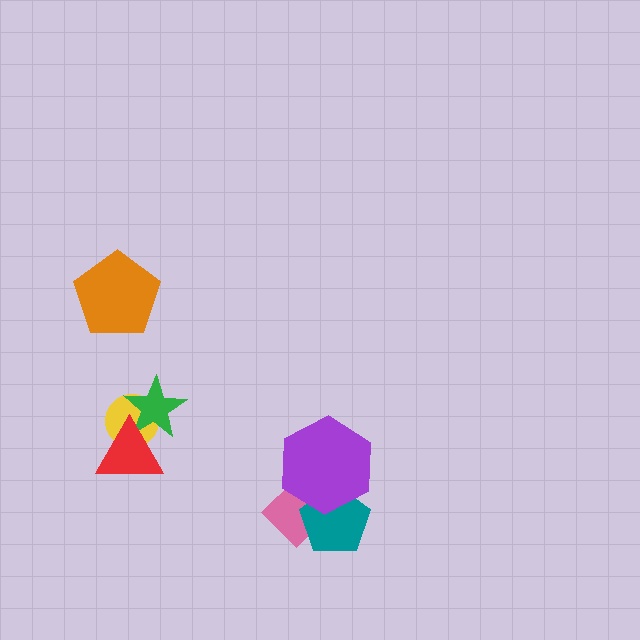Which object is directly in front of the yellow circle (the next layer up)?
The green star is directly in front of the yellow circle.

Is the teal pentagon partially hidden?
Yes, it is partially covered by another shape.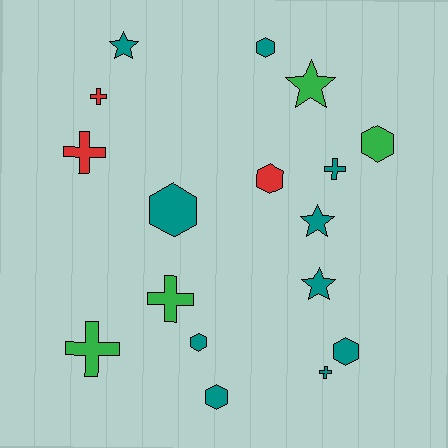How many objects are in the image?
There are 17 objects.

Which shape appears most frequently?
Hexagon, with 7 objects.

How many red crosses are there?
There are 2 red crosses.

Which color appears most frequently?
Teal, with 10 objects.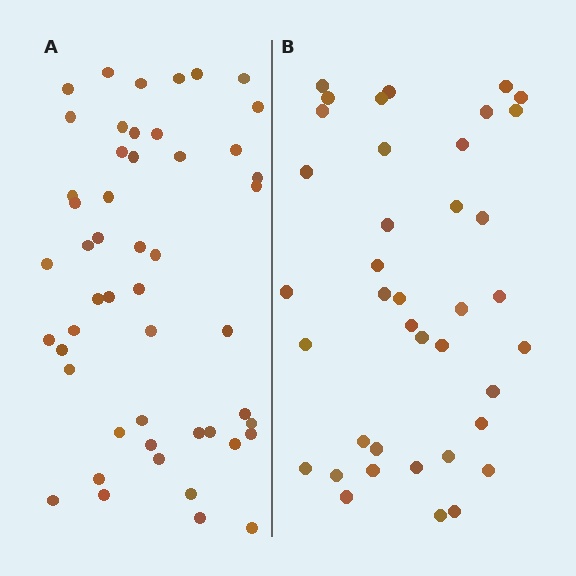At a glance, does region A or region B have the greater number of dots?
Region A (the left region) has more dots.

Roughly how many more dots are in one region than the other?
Region A has roughly 12 or so more dots than region B.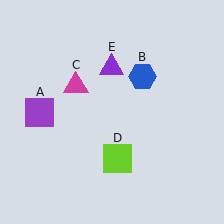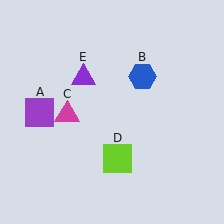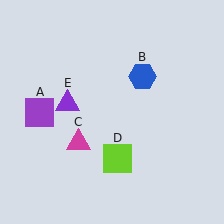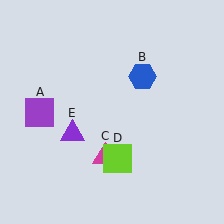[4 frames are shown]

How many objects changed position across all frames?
2 objects changed position: magenta triangle (object C), purple triangle (object E).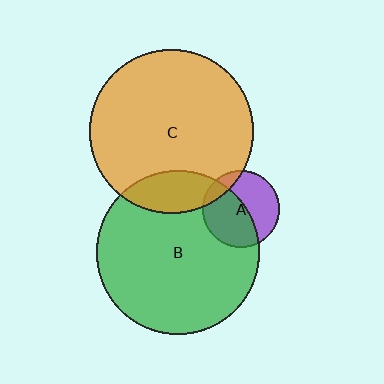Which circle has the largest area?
Circle B (green).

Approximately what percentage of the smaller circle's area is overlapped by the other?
Approximately 15%.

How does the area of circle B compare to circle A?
Approximately 4.5 times.